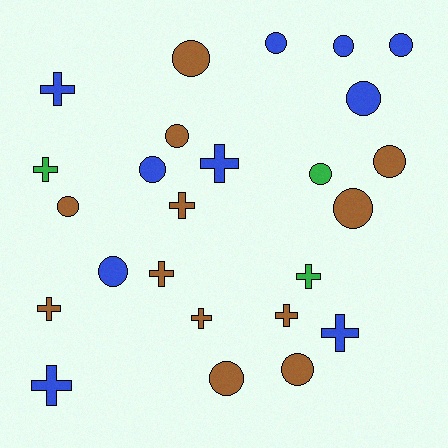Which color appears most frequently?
Brown, with 12 objects.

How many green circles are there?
There is 1 green circle.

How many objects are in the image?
There are 25 objects.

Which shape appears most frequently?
Circle, with 14 objects.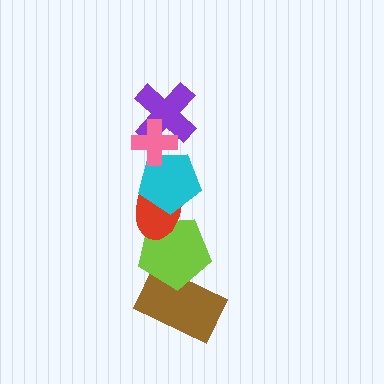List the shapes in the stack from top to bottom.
From top to bottom: the pink cross, the purple cross, the cyan pentagon, the red ellipse, the lime pentagon, the brown rectangle.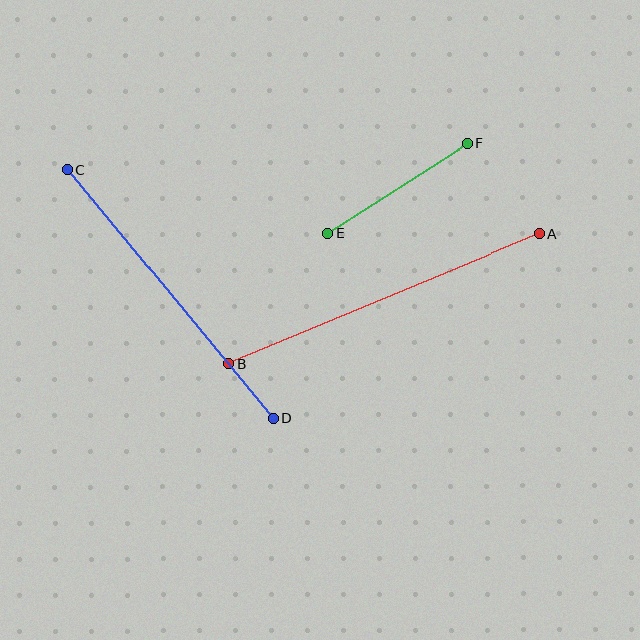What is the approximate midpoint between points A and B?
The midpoint is at approximately (384, 299) pixels.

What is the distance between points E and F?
The distance is approximately 167 pixels.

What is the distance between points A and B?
The distance is approximately 336 pixels.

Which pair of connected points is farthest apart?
Points A and B are farthest apart.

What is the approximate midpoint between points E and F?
The midpoint is at approximately (398, 188) pixels.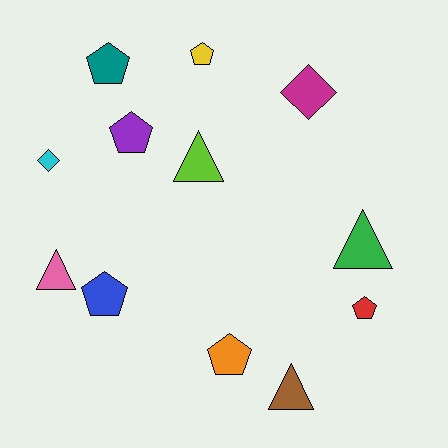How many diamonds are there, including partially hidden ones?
There are 2 diamonds.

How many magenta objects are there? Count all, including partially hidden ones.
There is 1 magenta object.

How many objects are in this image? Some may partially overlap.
There are 12 objects.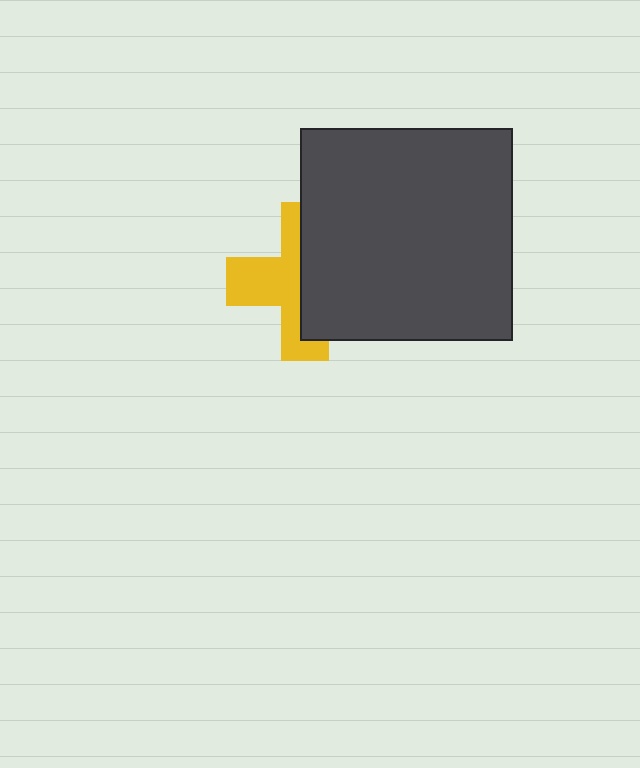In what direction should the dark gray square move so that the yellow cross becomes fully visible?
The dark gray square should move right. That is the shortest direction to clear the overlap and leave the yellow cross fully visible.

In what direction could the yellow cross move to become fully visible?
The yellow cross could move left. That would shift it out from behind the dark gray square entirely.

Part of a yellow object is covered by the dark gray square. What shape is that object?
It is a cross.